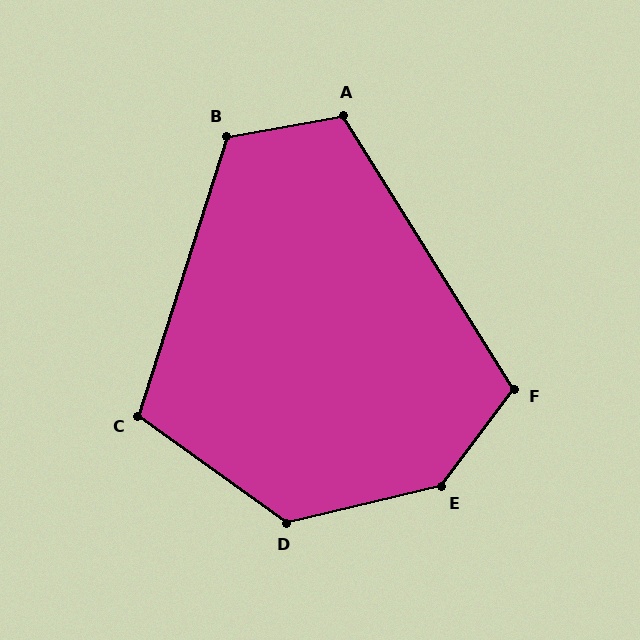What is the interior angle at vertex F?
Approximately 111 degrees (obtuse).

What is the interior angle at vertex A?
Approximately 112 degrees (obtuse).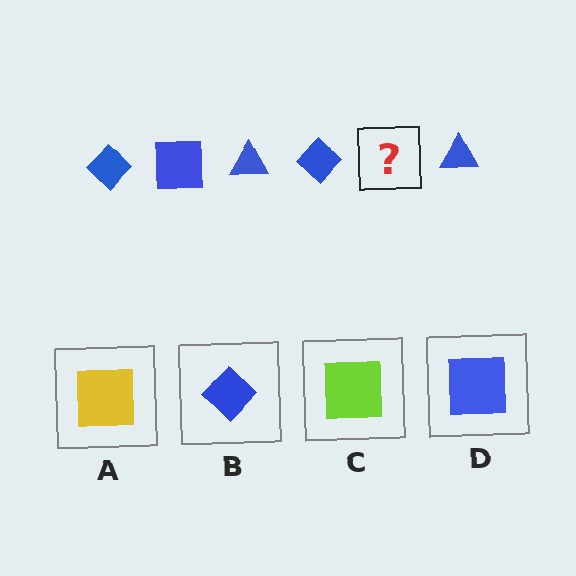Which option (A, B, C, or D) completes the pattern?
D.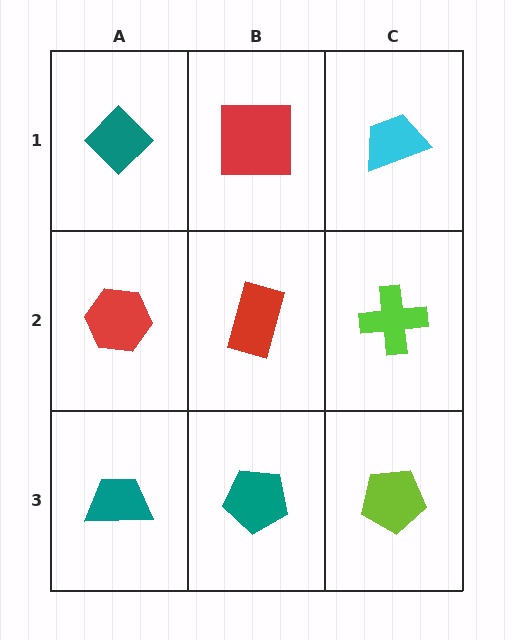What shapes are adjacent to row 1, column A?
A red hexagon (row 2, column A), a red square (row 1, column B).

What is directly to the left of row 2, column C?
A red rectangle.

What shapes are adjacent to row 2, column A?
A teal diamond (row 1, column A), a teal trapezoid (row 3, column A), a red rectangle (row 2, column B).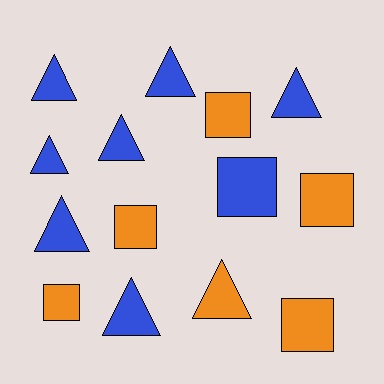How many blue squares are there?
There is 1 blue square.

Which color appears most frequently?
Blue, with 8 objects.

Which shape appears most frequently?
Triangle, with 8 objects.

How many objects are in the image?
There are 14 objects.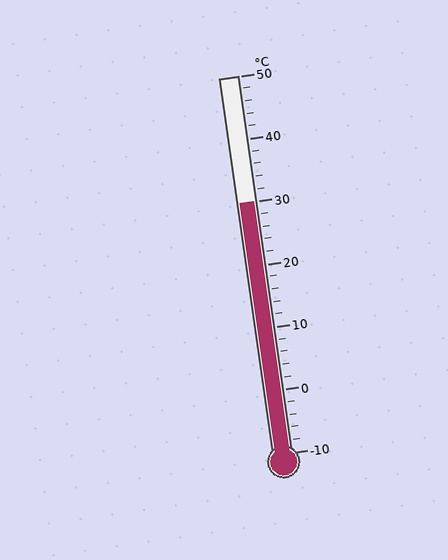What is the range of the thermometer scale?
The thermometer scale ranges from -10°C to 50°C.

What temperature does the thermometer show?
The thermometer shows approximately 30°C.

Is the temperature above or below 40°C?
The temperature is below 40°C.